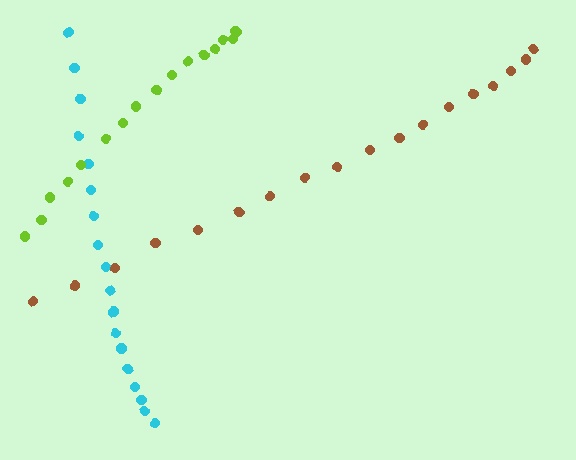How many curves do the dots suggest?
There are 3 distinct paths.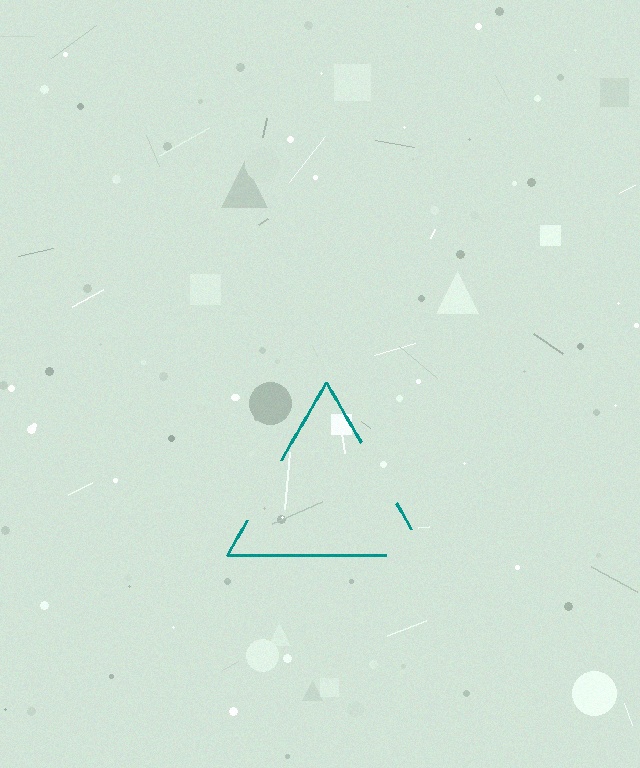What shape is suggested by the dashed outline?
The dashed outline suggests a triangle.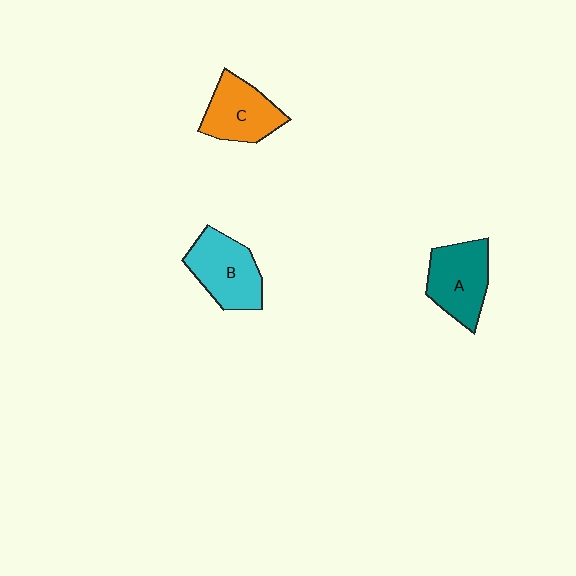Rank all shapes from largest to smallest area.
From largest to smallest: B (cyan), A (teal), C (orange).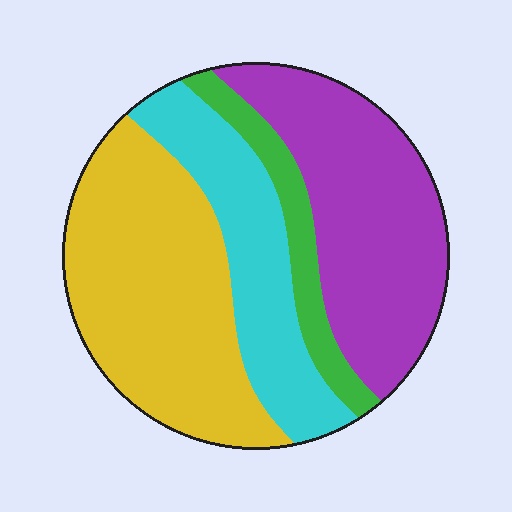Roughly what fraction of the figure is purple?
Purple covers 32% of the figure.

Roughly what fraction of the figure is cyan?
Cyan takes up about one fifth (1/5) of the figure.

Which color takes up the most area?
Yellow, at roughly 35%.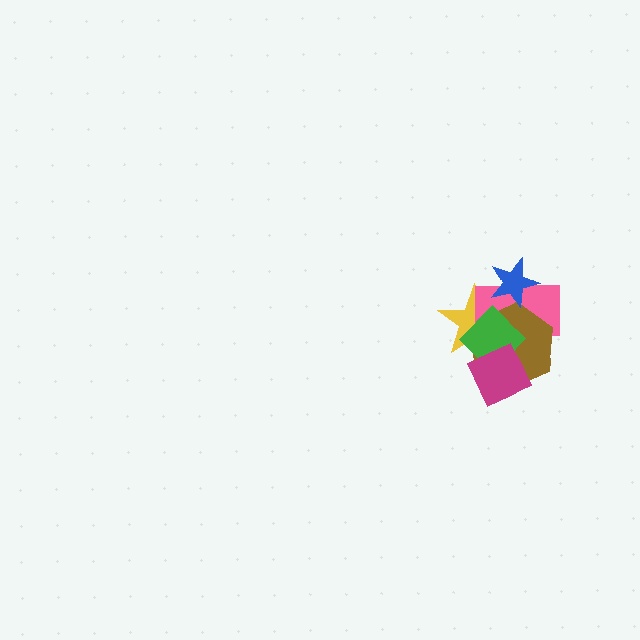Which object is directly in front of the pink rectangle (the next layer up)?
The brown hexagon is directly in front of the pink rectangle.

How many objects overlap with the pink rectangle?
5 objects overlap with the pink rectangle.